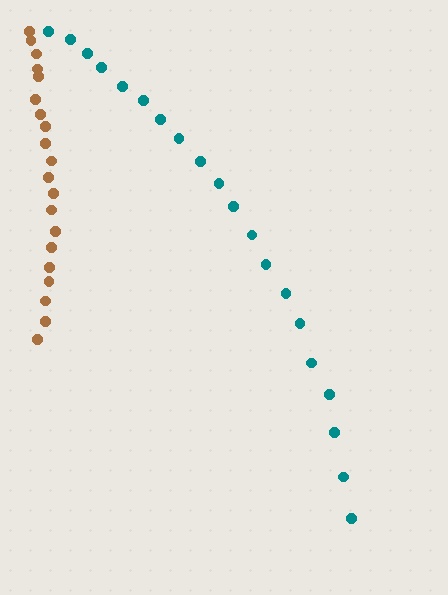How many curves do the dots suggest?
There are 2 distinct paths.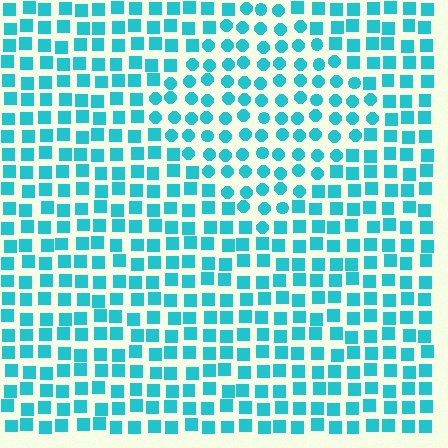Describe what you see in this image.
The image is filled with small cyan elements arranged in a uniform grid. A diamond-shaped region contains circles, while the surrounding area contains squares. The boundary is defined purely by the change in element shape.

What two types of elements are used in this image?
The image uses circles inside the diamond region and squares outside it.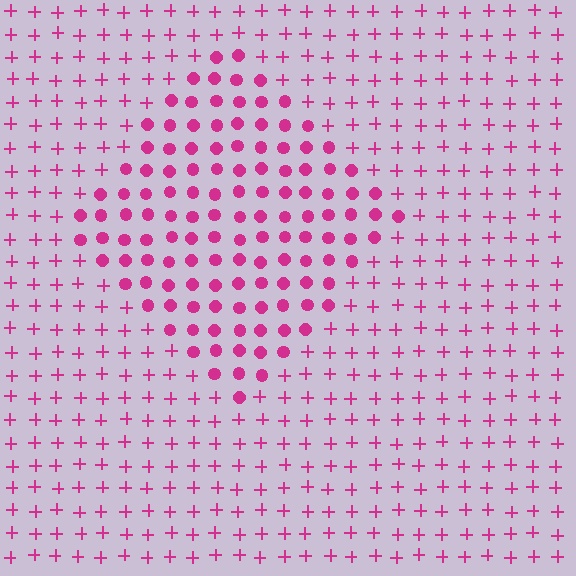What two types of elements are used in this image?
The image uses circles inside the diamond region and plus signs outside it.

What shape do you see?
I see a diamond.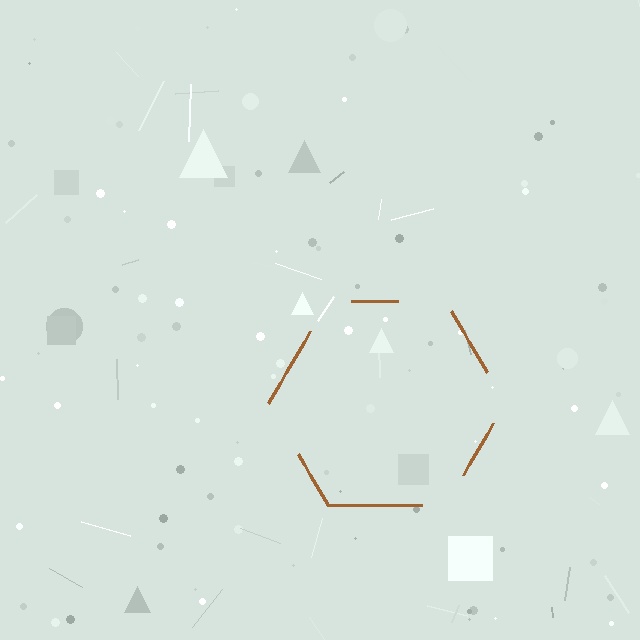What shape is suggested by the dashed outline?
The dashed outline suggests a hexagon.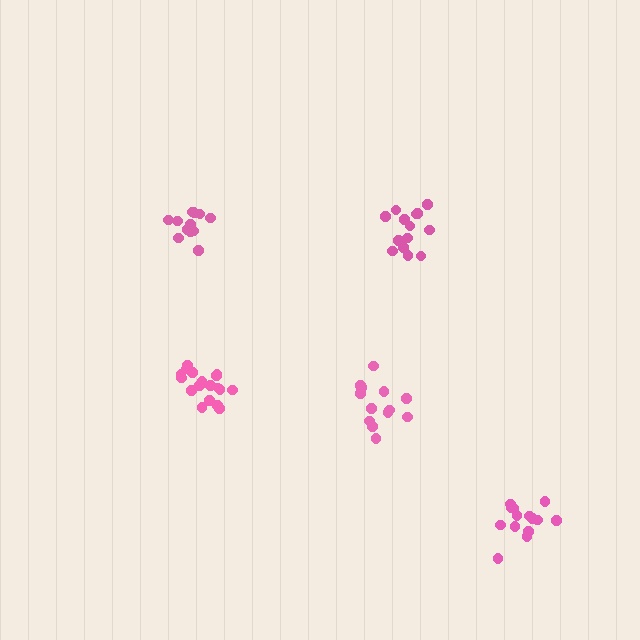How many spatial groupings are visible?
There are 5 spatial groupings.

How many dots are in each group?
Group 1: 14 dots, Group 2: 13 dots, Group 3: 13 dots, Group 4: 18 dots, Group 5: 14 dots (72 total).